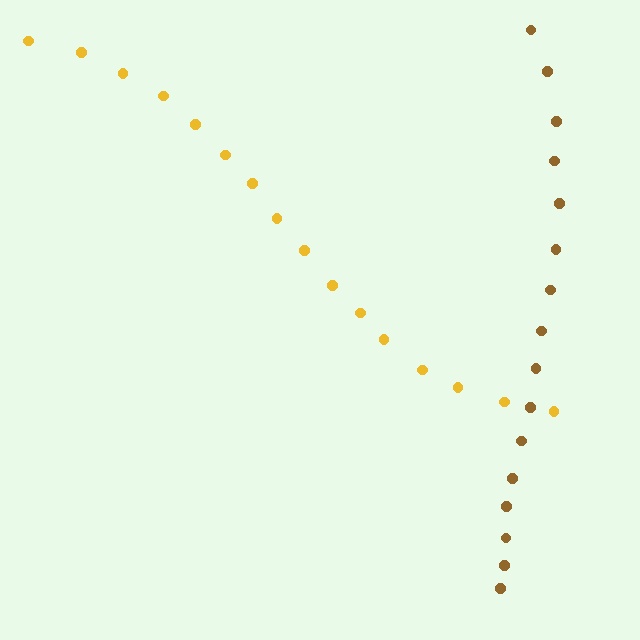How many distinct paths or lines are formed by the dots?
There are 2 distinct paths.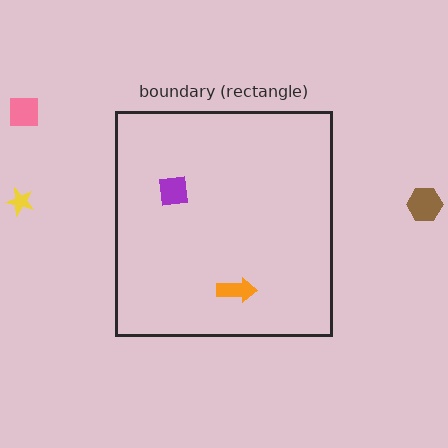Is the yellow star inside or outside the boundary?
Outside.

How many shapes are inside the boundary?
2 inside, 3 outside.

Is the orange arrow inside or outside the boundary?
Inside.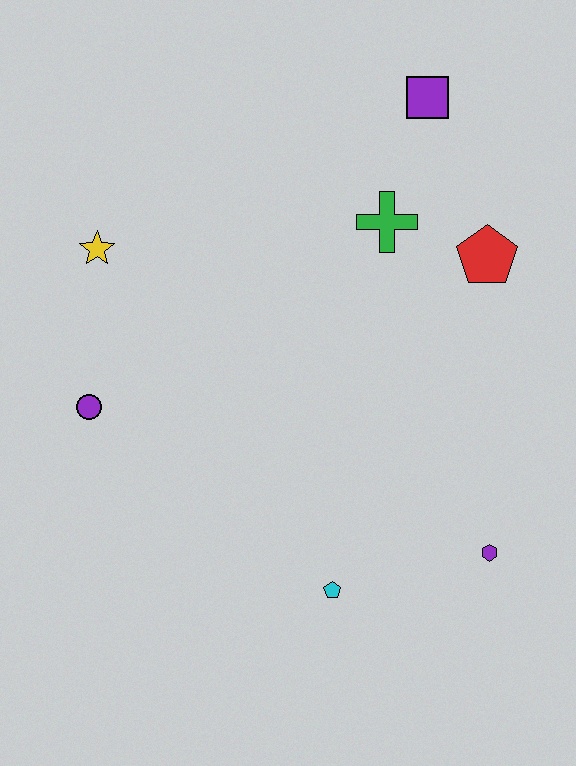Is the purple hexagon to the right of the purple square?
Yes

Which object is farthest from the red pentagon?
The purple circle is farthest from the red pentagon.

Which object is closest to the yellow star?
The purple circle is closest to the yellow star.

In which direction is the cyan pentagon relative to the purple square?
The cyan pentagon is below the purple square.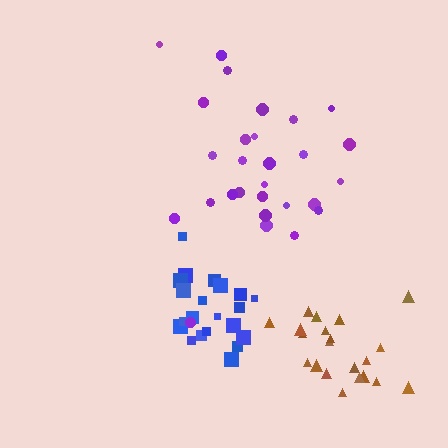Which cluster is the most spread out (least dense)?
Purple.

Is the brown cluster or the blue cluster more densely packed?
Blue.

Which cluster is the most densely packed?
Blue.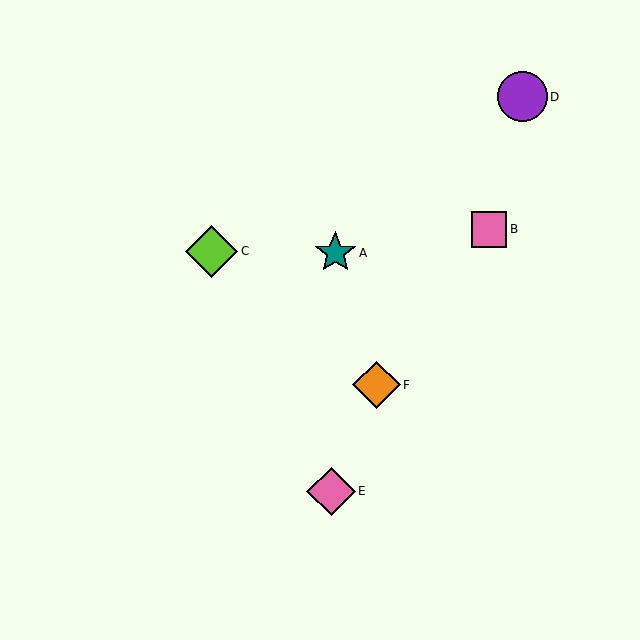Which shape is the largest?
The lime diamond (labeled C) is the largest.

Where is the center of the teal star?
The center of the teal star is at (335, 253).